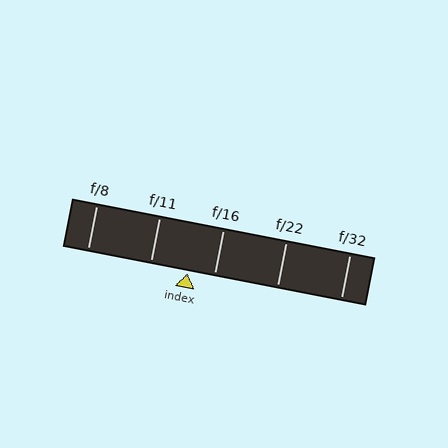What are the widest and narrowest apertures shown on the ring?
The widest aperture shown is f/8 and the narrowest is f/32.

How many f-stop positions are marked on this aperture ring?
There are 5 f-stop positions marked.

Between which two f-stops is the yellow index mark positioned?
The index mark is between f/11 and f/16.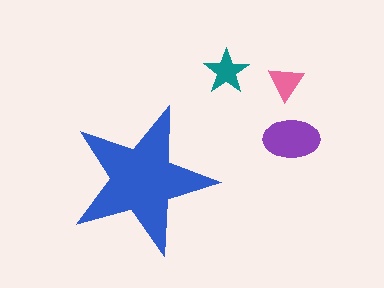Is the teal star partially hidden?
No, the teal star is fully visible.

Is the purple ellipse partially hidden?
No, the purple ellipse is fully visible.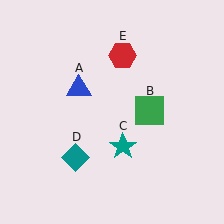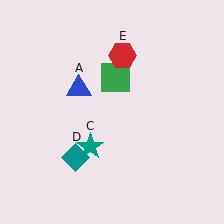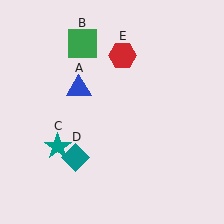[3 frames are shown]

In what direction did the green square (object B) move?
The green square (object B) moved up and to the left.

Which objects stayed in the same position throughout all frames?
Blue triangle (object A) and teal diamond (object D) and red hexagon (object E) remained stationary.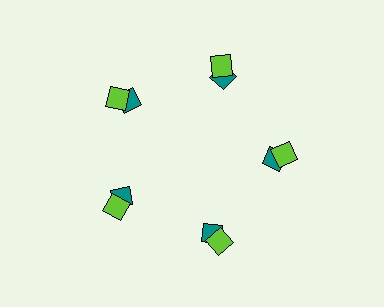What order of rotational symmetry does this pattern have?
This pattern has 5-fold rotational symmetry.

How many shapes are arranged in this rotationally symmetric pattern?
There are 10 shapes, arranged in 5 groups of 2.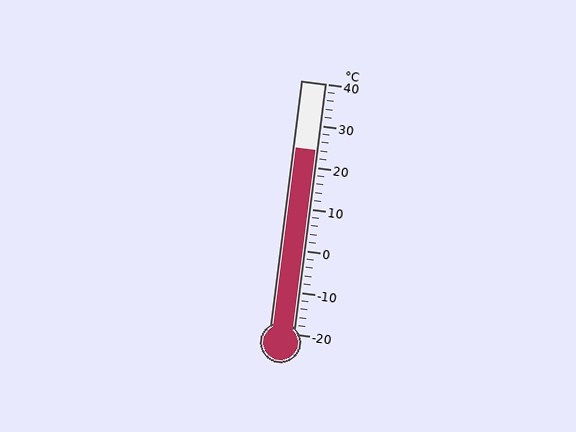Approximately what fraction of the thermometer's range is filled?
The thermometer is filled to approximately 75% of its range.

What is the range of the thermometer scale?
The thermometer scale ranges from -20°C to 40°C.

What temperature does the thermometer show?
The thermometer shows approximately 24°C.